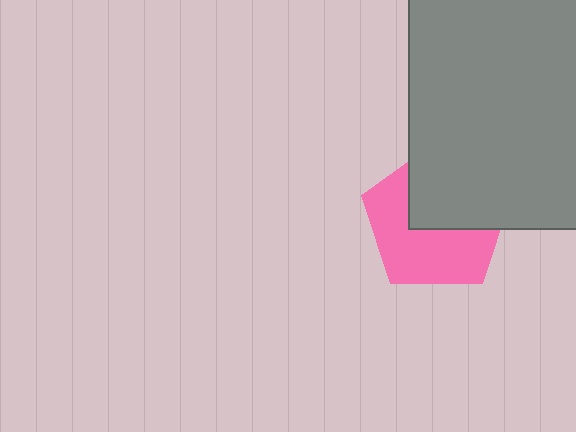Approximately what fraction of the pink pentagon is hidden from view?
Roughly 45% of the pink pentagon is hidden behind the gray square.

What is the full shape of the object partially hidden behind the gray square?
The partially hidden object is a pink pentagon.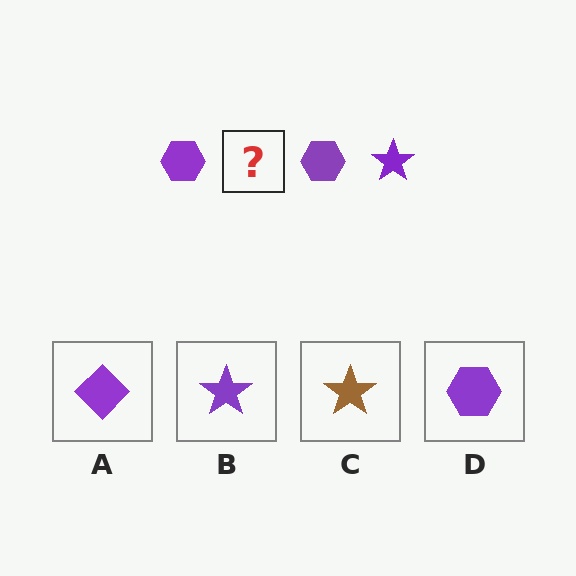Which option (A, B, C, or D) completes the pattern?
B.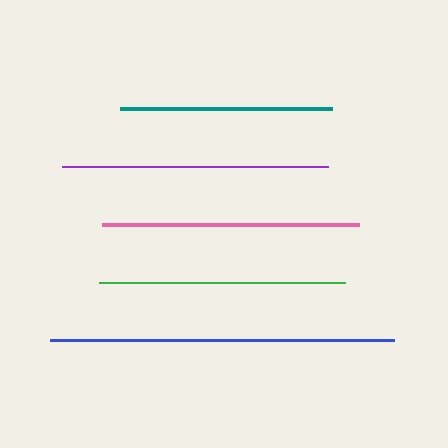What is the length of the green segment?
The green segment is approximately 246 pixels long.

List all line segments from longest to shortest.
From longest to shortest: blue, purple, pink, green, teal.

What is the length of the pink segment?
The pink segment is approximately 256 pixels long.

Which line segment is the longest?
The blue line is the longest at approximately 344 pixels.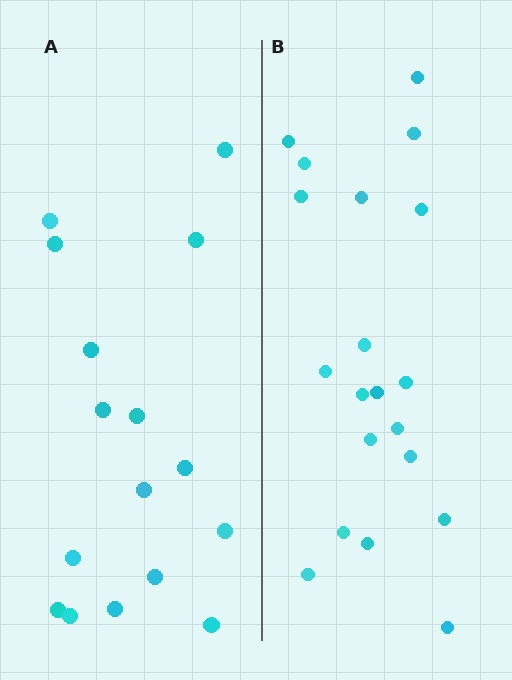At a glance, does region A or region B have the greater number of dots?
Region B (the right region) has more dots.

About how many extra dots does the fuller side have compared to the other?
Region B has about 4 more dots than region A.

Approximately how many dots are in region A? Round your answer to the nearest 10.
About 20 dots. (The exact count is 16, which rounds to 20.)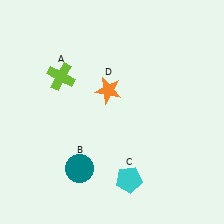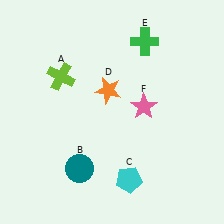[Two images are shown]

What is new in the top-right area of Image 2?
A pink star (F) was added in the top-right area of Image 2.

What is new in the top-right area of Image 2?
A green cross (E) was added in the top-right area of Image 2.